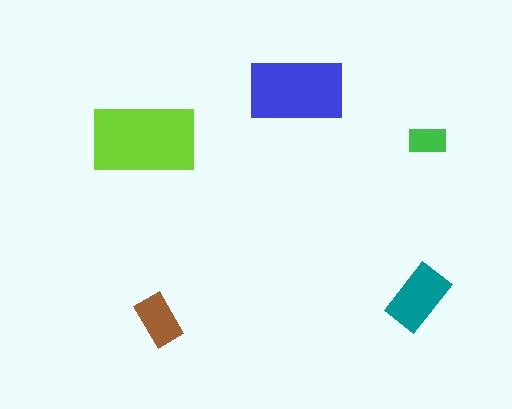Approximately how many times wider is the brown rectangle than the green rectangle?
About 1.5 times wider.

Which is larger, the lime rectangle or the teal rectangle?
The lime one.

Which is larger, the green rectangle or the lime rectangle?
The lime one.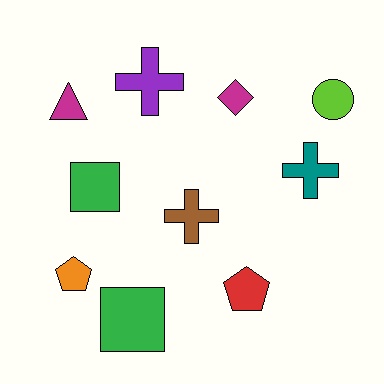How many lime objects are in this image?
There is 1 lime object.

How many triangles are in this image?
There is 1 triangle.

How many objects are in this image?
There are 10 objects.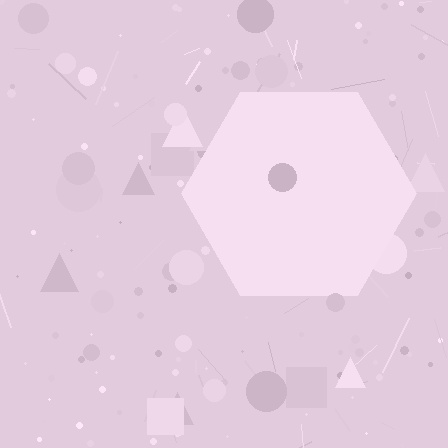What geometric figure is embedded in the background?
A hexagon is embedded in the background.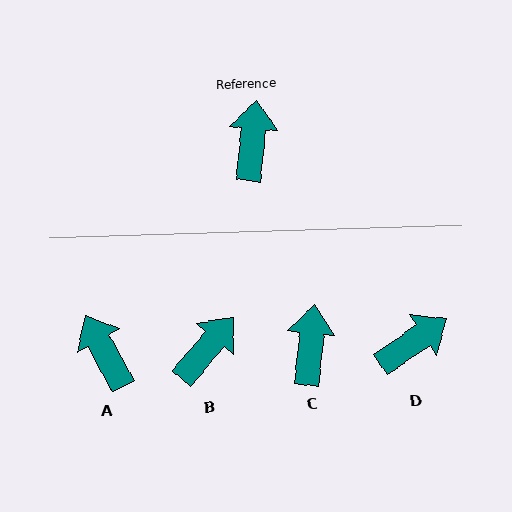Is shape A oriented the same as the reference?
No, it is off by about 35 degrees.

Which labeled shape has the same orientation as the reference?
C.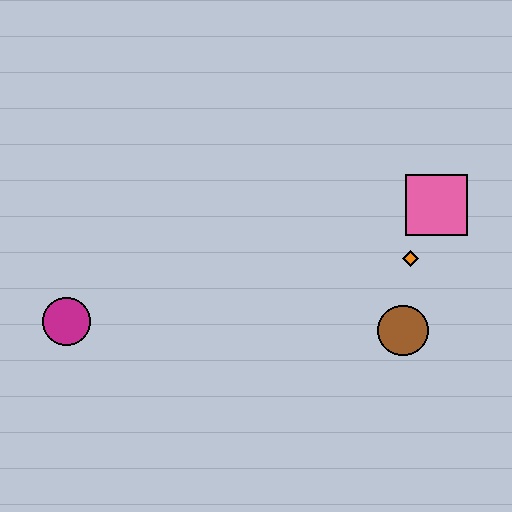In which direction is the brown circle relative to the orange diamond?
The brown circle is below the orange diamond.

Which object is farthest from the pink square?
The magenta circle is farthest from the pink square.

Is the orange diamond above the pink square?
No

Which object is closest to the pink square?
The orange diamond is closest to the pink square.